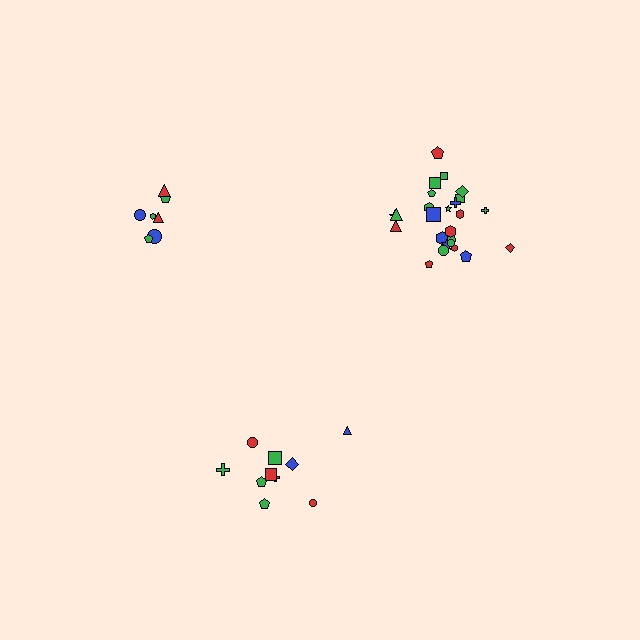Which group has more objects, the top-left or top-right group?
The top-right group.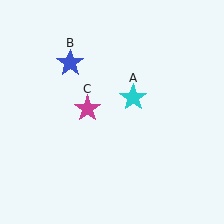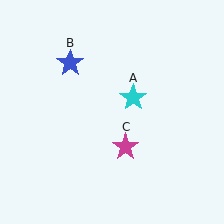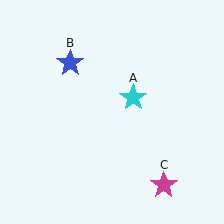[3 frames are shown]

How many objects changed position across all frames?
1 object changed position: magenta star (object C).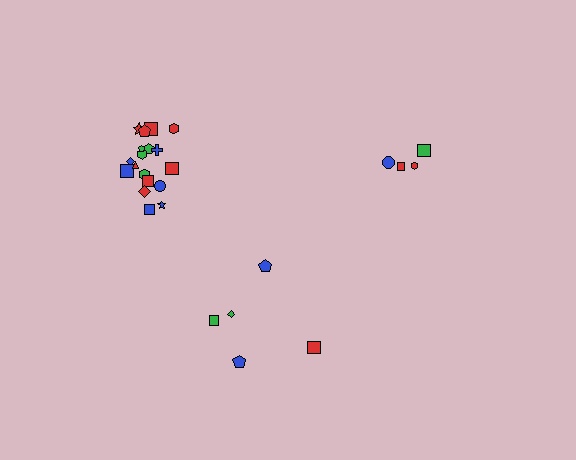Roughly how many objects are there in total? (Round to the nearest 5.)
Roughly 25 objects in total.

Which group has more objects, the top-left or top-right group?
The top-left group.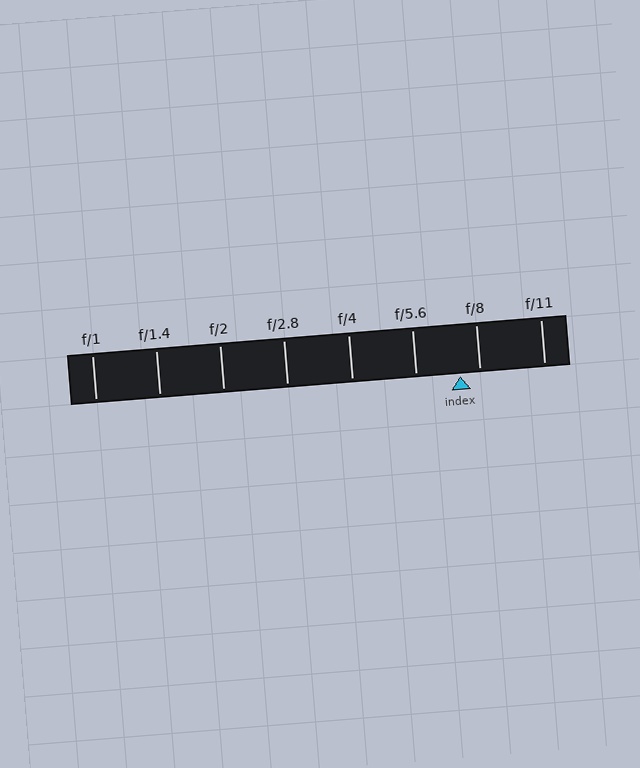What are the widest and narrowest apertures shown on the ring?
The widest aperture shown is f/1 and the narrowest is f/11.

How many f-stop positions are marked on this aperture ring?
There are 8 f-stop positions marked.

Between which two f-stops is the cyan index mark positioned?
The index mark is between f/5.6 and f/8.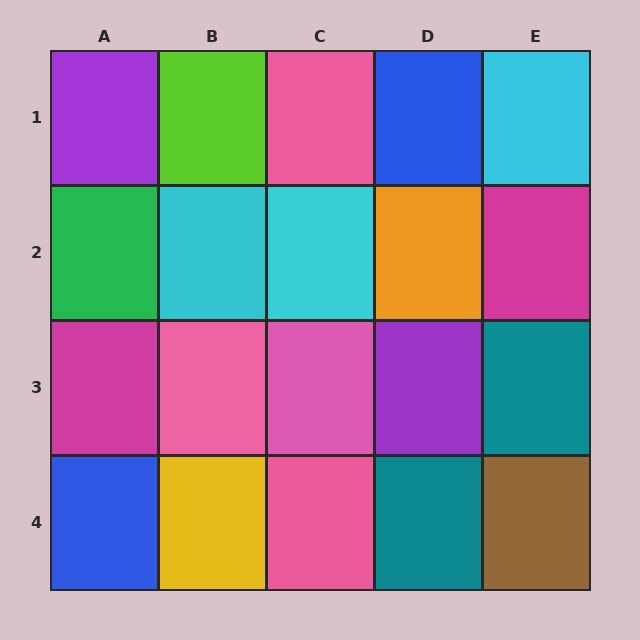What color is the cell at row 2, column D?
Orange.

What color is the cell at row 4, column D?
Teal.